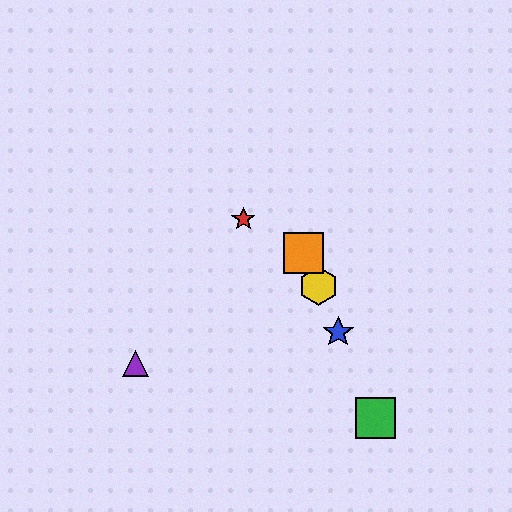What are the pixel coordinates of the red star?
The red star is at (243, 219).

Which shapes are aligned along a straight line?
The blue star, the green square, the yellow hexagon, the orange square are aligned along a straight line.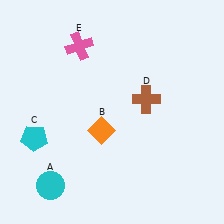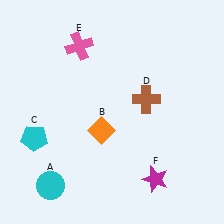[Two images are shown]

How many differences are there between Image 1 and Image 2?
There is 1 difference between the two images.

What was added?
A magenta star (F) was added in Image 2.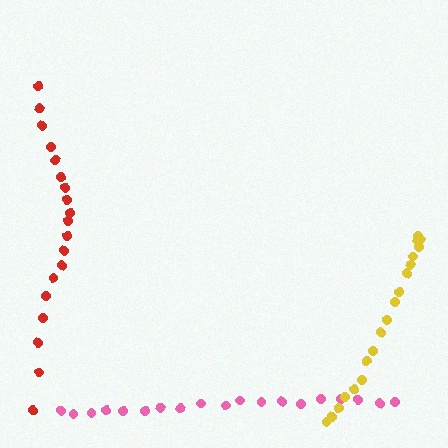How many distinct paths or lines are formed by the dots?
There are 3 distinct paths.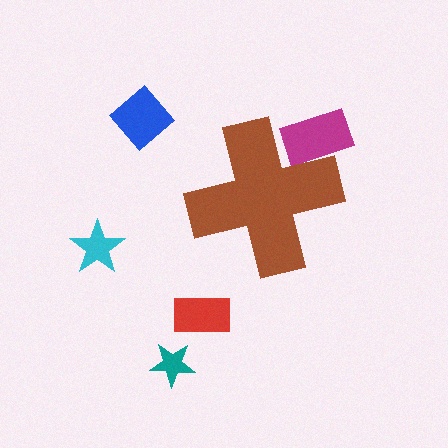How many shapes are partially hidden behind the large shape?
1 shape is partially hidden.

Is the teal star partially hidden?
No, the teal star is fully visible.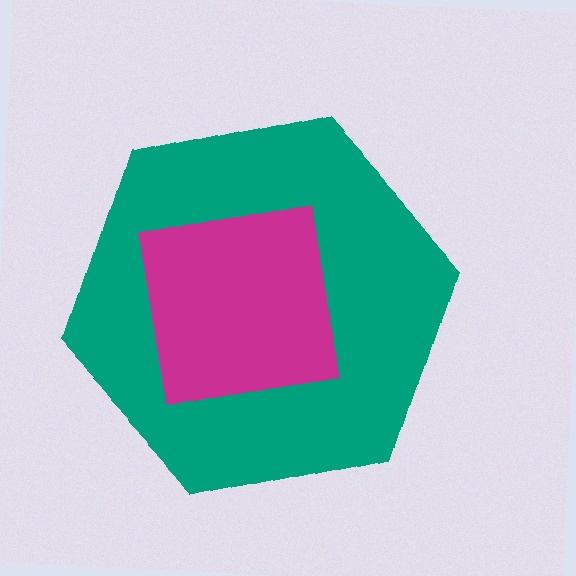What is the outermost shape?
The teal hexagon.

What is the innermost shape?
The magenta square.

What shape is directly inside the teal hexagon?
The magenta square.